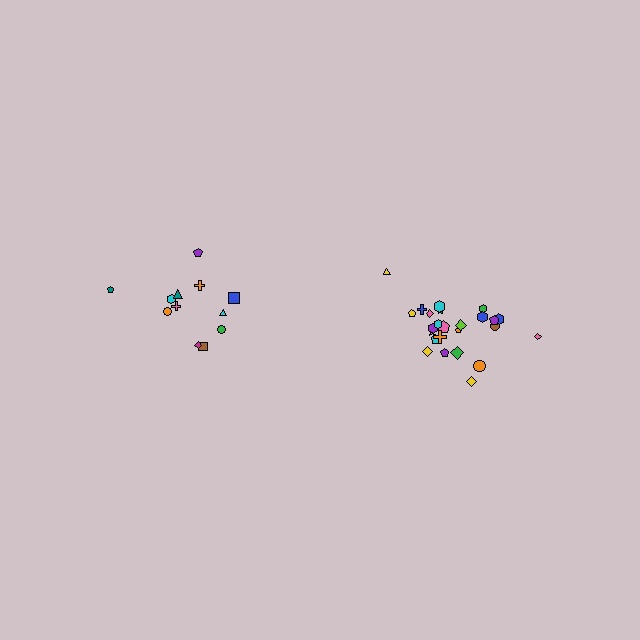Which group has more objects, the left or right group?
The right group.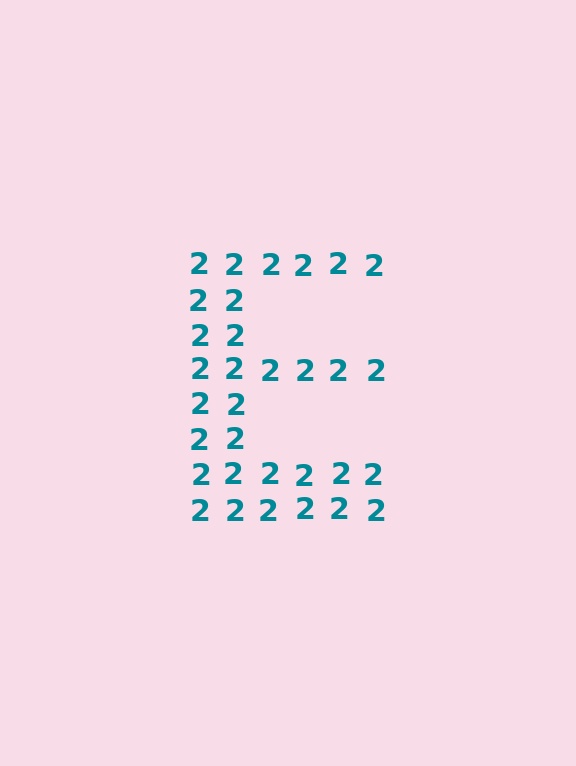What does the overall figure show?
The overall figure shows the letter E.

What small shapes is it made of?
It is made of small digit 2's.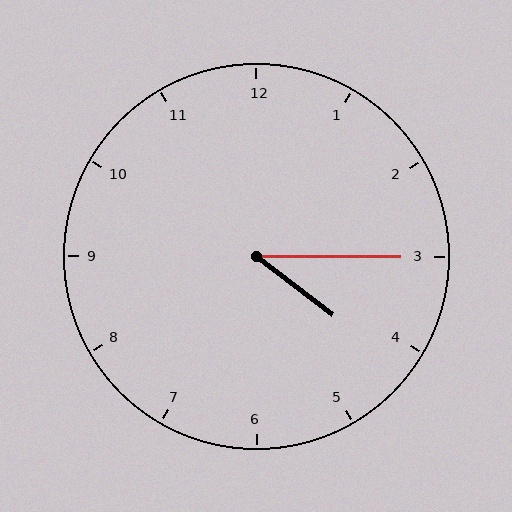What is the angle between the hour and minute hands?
Approximately 38 degrees.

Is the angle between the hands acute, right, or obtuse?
It is acute.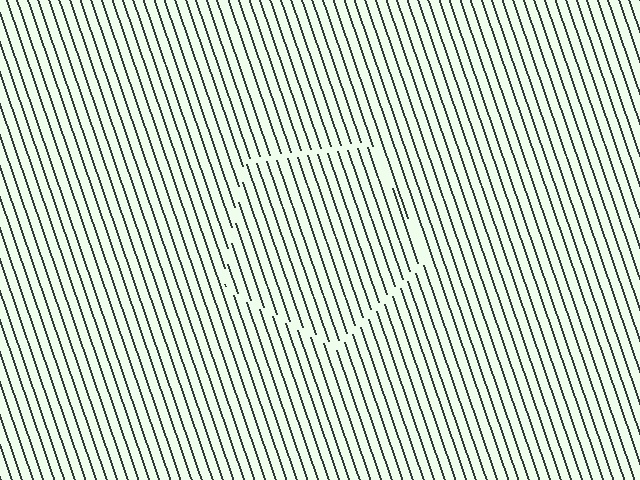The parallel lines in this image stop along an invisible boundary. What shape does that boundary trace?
An illusory pentagon. The interior of the shape contains the same grating, shifted by half a period — the contour is defined by the phase discontinuity where line-ends from the inner and outer gratings abut.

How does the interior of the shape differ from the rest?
The interior of the shape contains the same grating, shifted by half a period — the contour is defined by the phase discontinuity where line-ends from the inner and outer gratings abut.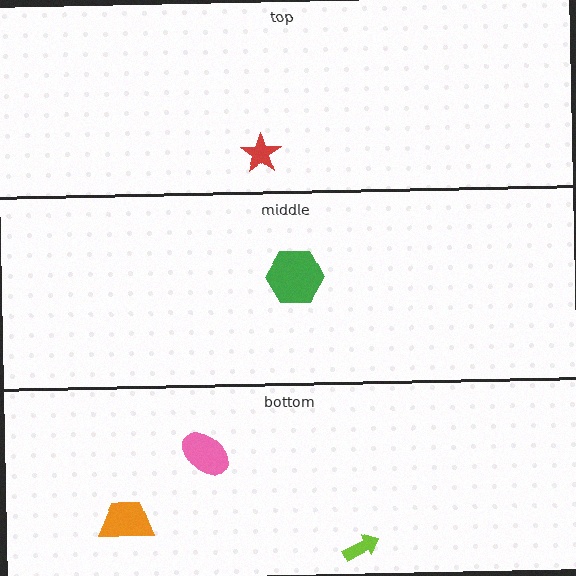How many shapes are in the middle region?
1.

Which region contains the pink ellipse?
The bottom region.